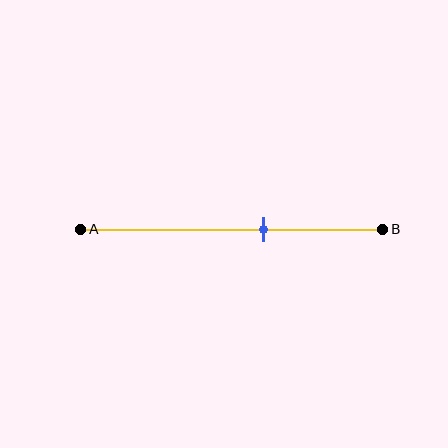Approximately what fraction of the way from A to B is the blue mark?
The blue mark is approximately 60% of the way from A to B.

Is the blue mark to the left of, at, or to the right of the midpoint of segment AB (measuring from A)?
The blue mark is to the right of the midpoint of segment AB.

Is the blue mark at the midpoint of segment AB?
No, the mark is at about 60% from A, not at the 50% midpoint.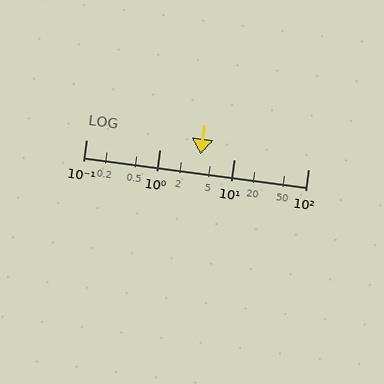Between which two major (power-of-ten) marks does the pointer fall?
The pointer is between 1 and 10.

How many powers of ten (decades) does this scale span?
The scale spans 3 decades, from 0.1 to 100.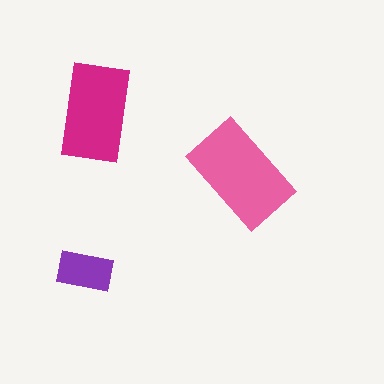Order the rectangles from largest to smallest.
the pink one, the magenta one, the purple one.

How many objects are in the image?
There are 3 objects in the image.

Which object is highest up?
The magenta rectangle is topmost.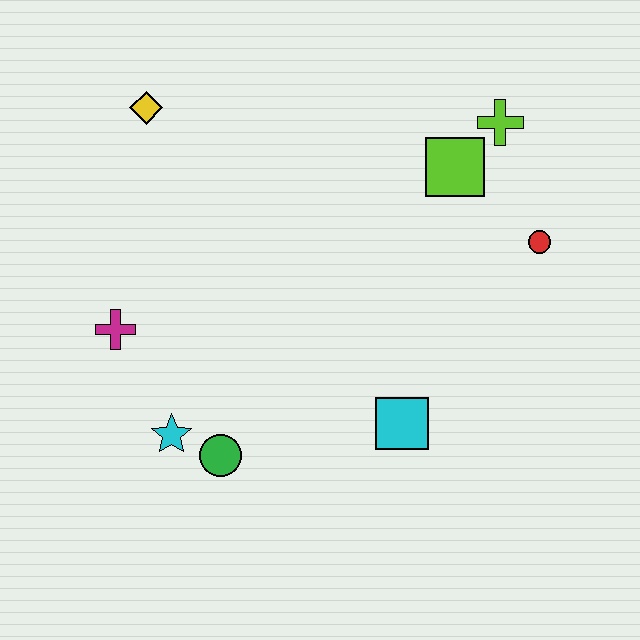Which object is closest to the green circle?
The cyan star is closest to the green circle.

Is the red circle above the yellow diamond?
No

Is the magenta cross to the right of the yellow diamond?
No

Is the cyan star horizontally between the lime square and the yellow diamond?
Yes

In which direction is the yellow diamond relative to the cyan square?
The yellow diamond is above the cyan square.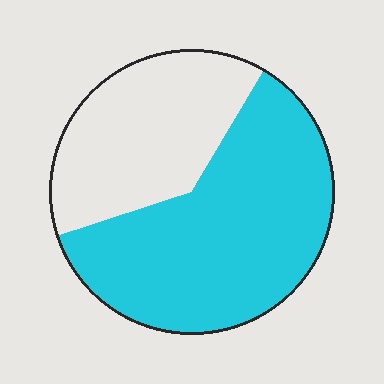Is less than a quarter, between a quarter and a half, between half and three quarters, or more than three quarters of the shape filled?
Between half and three quarters.